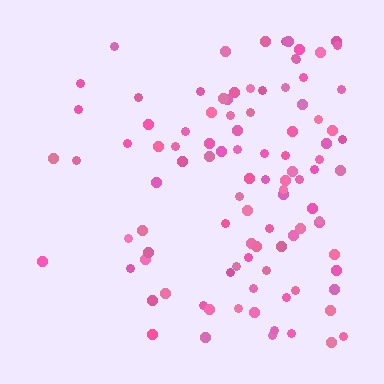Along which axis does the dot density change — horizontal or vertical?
Horizontal.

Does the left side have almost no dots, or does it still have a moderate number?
Still a moderate number, just noticeably fewer than the right.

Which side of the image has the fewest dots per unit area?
The left.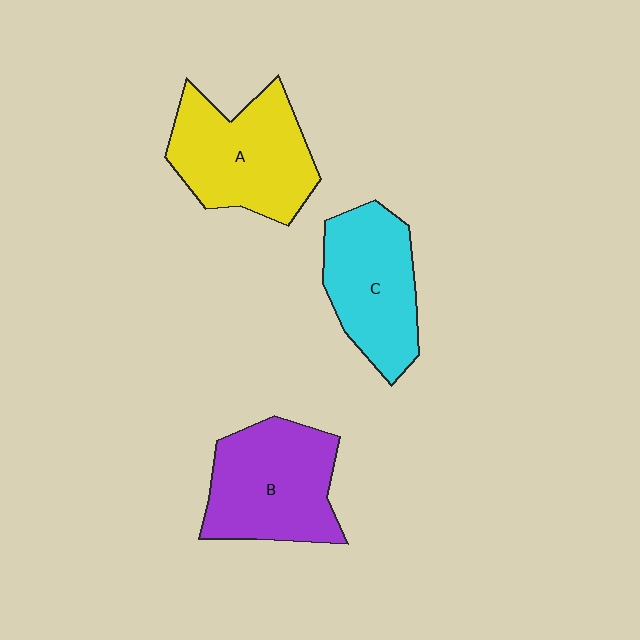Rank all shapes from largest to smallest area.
From largest to smallest: A (yellow), B (purple), C (cyan).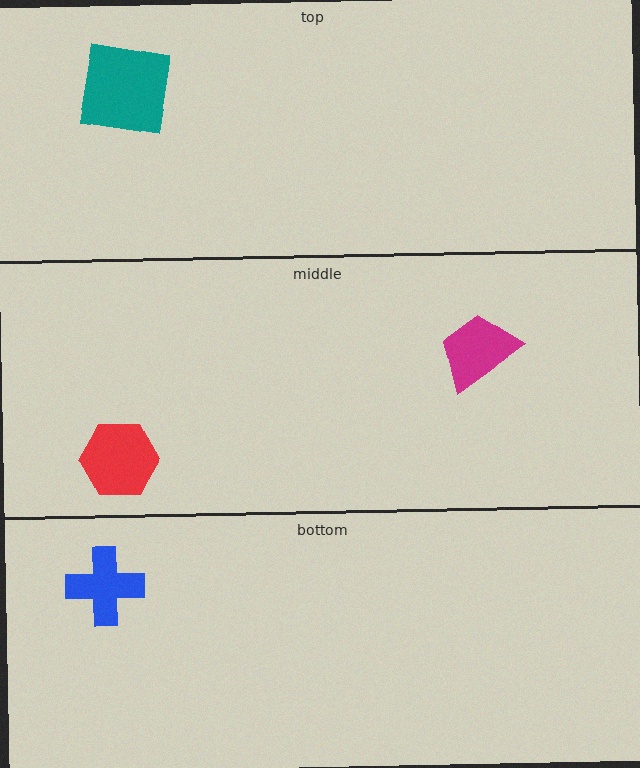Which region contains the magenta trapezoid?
The middle region.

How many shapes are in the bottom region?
1.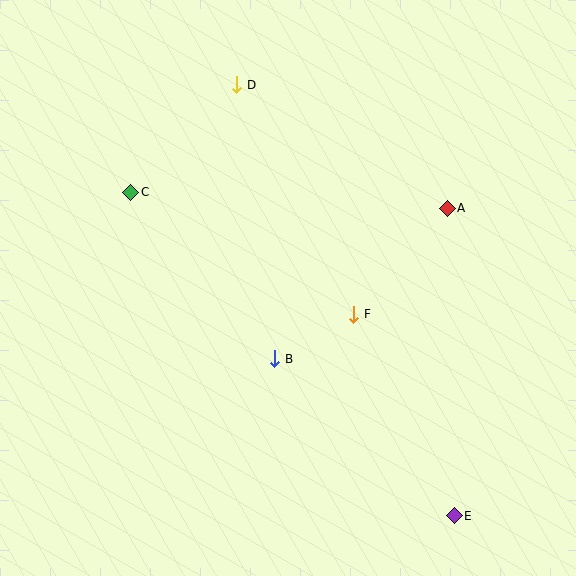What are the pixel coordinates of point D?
Point D is at (237, 85).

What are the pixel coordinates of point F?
Point F is at (354, 314).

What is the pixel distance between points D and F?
The distance between D and F is 257 pixels.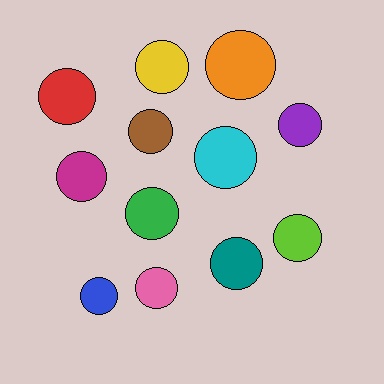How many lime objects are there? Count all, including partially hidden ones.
There is 1 lime object.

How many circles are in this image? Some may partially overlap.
There are 12 circles.